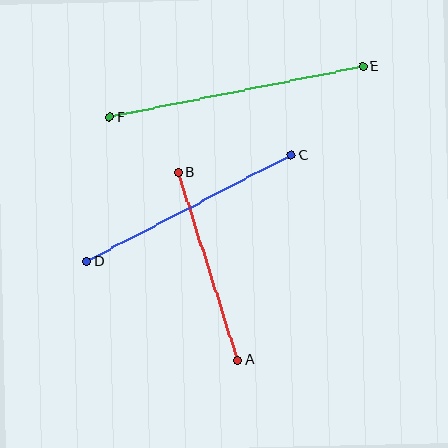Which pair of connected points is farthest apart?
Points E and F are farthest apart.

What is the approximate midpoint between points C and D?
The midpoint is at approximately (189, 208) pixels.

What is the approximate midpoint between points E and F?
The midpoint is at approximately (236, 92) pixels.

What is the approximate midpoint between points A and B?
The midpoint is at approximately (208, 266) pixels.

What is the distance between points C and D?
The distance is approximately 231 pixels.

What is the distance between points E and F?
The distance is approximately 259 pixels.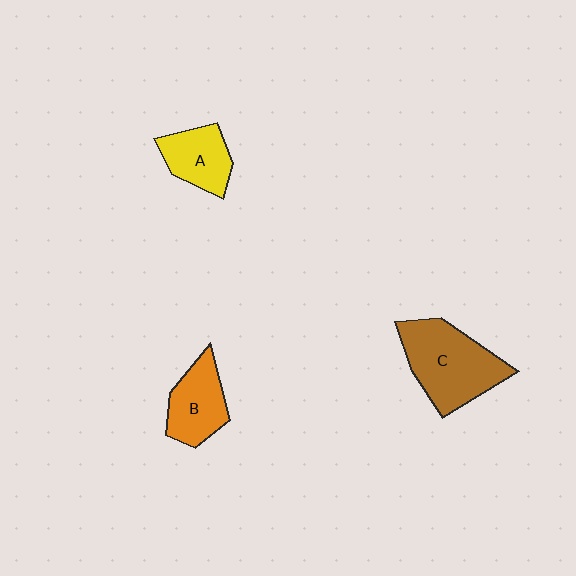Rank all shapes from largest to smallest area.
From largest to smallest: C (brown), B (orange), A (yellow).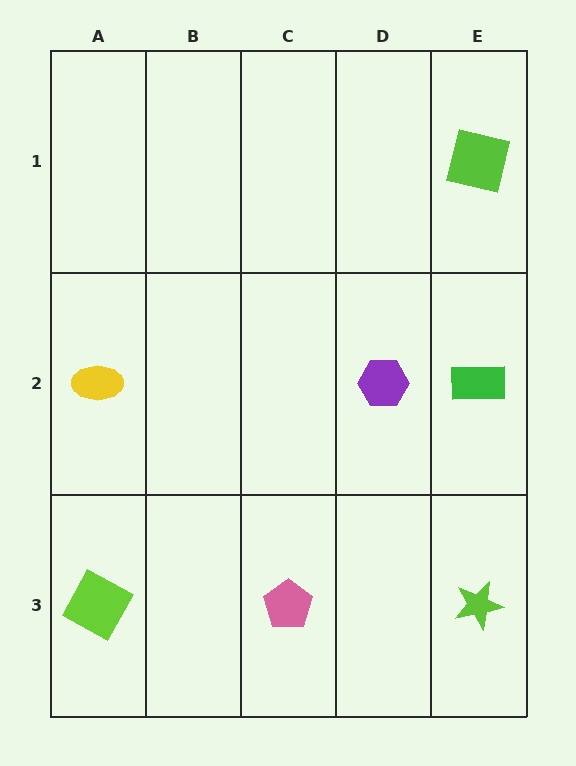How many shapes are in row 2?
3 shapes.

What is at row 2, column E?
A green rectangle.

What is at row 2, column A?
A yellow ellipse.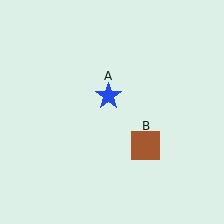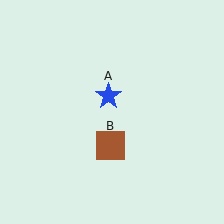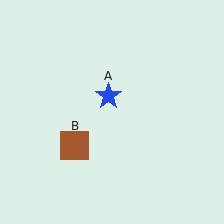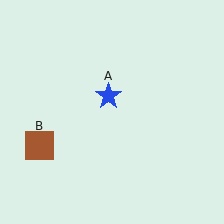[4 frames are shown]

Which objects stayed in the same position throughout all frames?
Blue star (object A) remained stationary.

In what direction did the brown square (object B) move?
The brown square (object B) moved left.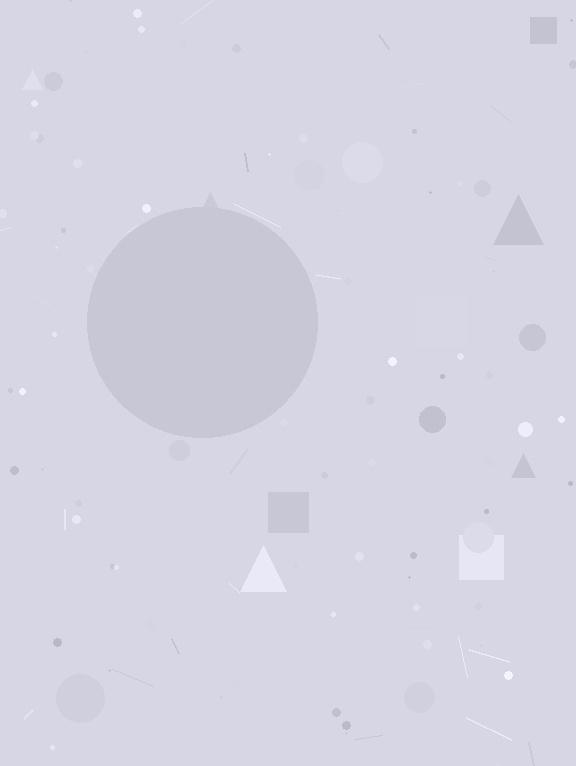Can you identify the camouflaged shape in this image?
The camouflaged shape is a circle.